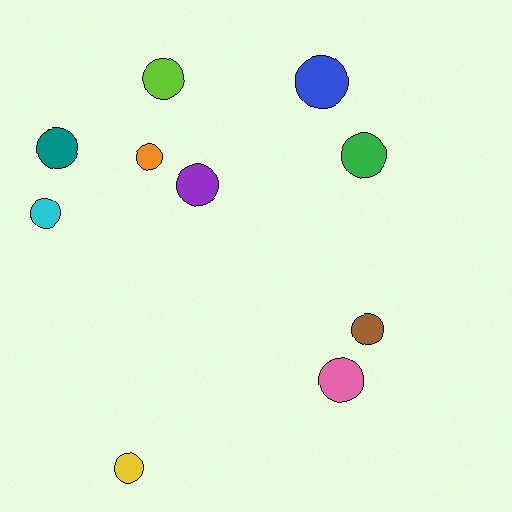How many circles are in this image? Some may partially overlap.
There are 10 circles.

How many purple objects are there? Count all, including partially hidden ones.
There is 1 purple object.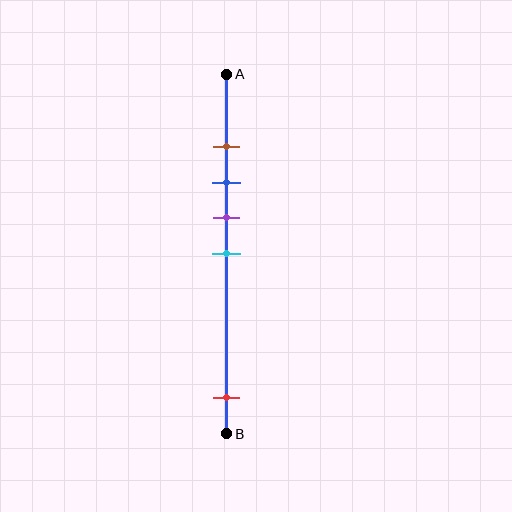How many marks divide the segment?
There are 5 marks dividing the segment.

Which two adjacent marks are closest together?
The brown and blue marks are the closest adjacent pair.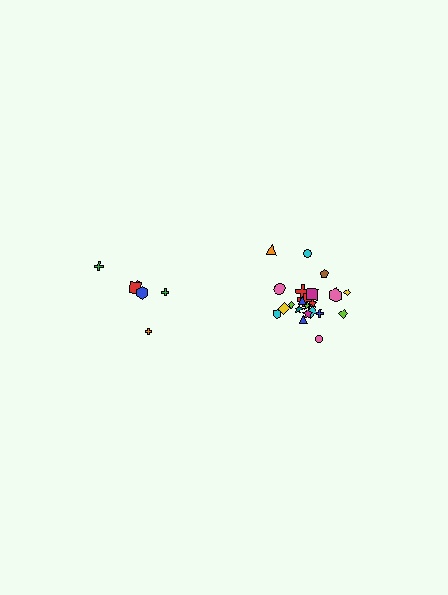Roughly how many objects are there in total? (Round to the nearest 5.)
Roughly 30 objects in total.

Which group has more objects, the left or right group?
The right group.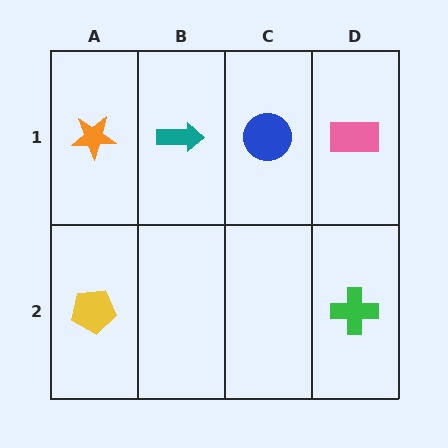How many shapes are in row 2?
2 shapes.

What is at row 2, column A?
A yellow pentagon.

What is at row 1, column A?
An orange star.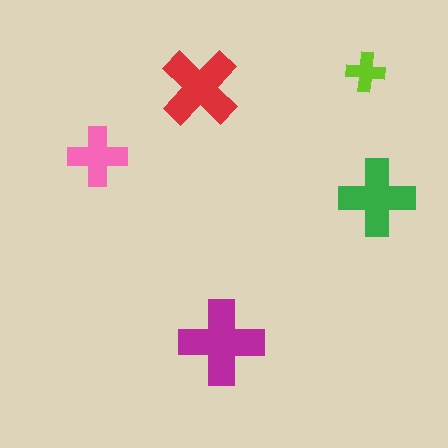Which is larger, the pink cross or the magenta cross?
The magenta one.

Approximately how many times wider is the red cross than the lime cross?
About 2 times wider.